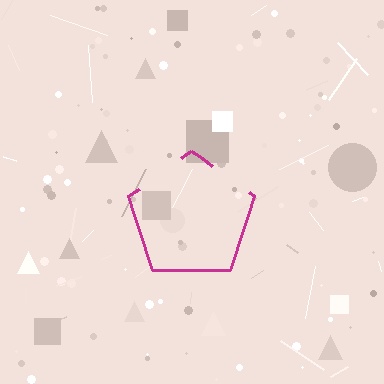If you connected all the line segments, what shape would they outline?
They would outline a pentagon.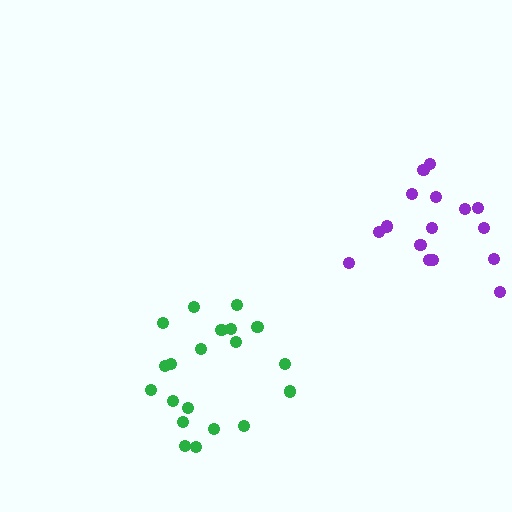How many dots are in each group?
Group 1: 16 dots, Group 2: 20 dots (36 total).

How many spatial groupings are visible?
There are 2 spatial groupings.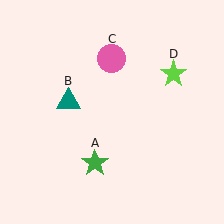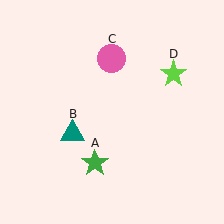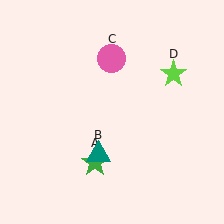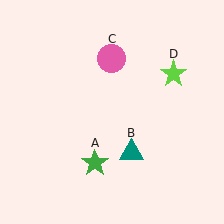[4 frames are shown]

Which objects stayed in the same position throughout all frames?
Green star (object A) and pink circle (object C) and lime star (object D) remained stationary.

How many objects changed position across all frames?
1 object changed position: teal triangle (object B).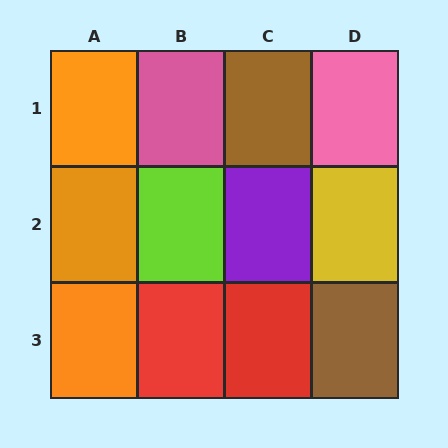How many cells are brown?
2 cells are brown.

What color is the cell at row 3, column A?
Orange.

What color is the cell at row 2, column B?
Lime.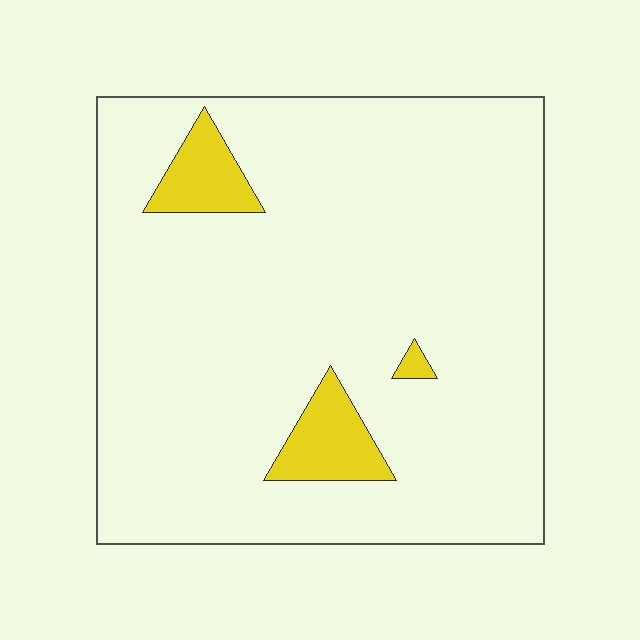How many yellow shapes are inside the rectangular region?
3.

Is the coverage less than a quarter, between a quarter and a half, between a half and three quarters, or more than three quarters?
Less than a quarter.